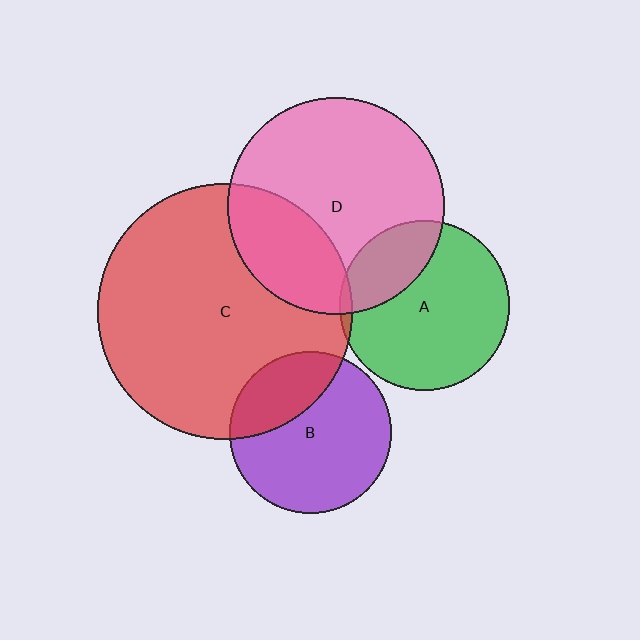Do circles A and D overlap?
Yes.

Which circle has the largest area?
Circle C (red).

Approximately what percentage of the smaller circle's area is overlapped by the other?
Approximately 25%.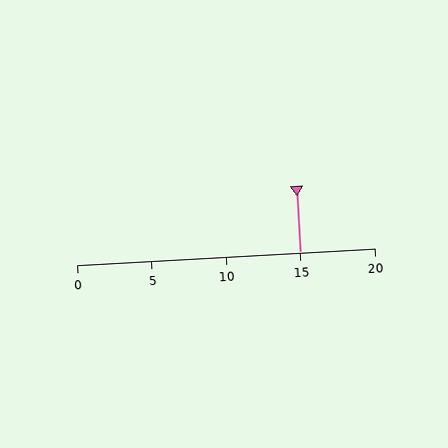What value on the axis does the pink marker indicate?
The marker indicates approximately 15.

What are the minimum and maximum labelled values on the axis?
The axis runs from 0 to 20.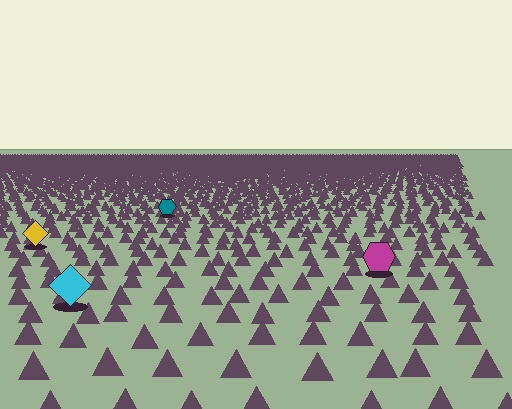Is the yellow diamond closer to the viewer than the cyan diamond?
No. The cyan diamond is closer — you can tell from the texture gradient: the ground texture is coarser near it.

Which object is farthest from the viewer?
The teal hexagon is farthest from the viewer. It appears smaller and the ground texture around it is denser.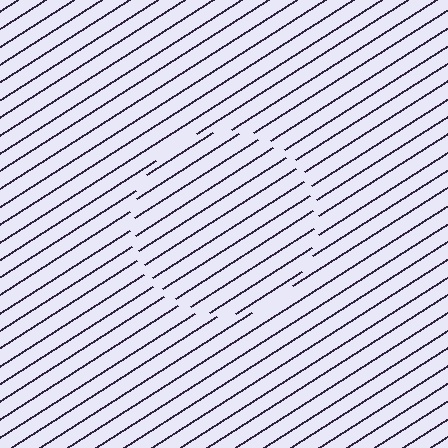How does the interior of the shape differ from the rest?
The interior of the shape contains the same grating, shifted by half a period — the contour is defined by the phase discontinuity where line-ends from the inner and outer gratings abut.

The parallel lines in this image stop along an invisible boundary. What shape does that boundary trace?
An illusory circle. The interior of the shape contains the same grating, shifted by half a period — the contour is defined by the phase discontinuity where line-ends from the inner and outer gratings abut.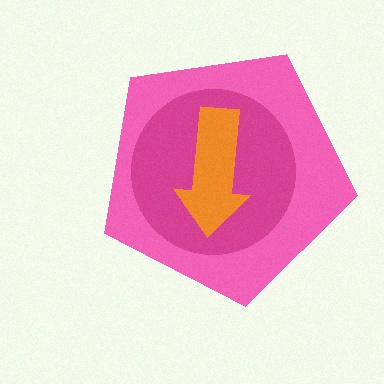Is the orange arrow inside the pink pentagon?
Yes.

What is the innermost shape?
The orange arrow.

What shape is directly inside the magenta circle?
The orange arrow.